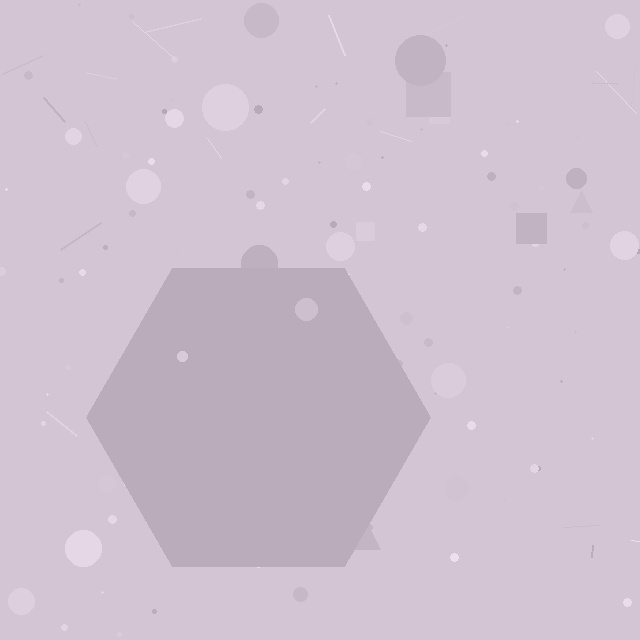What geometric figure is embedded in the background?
A hexagon is embedded in the background.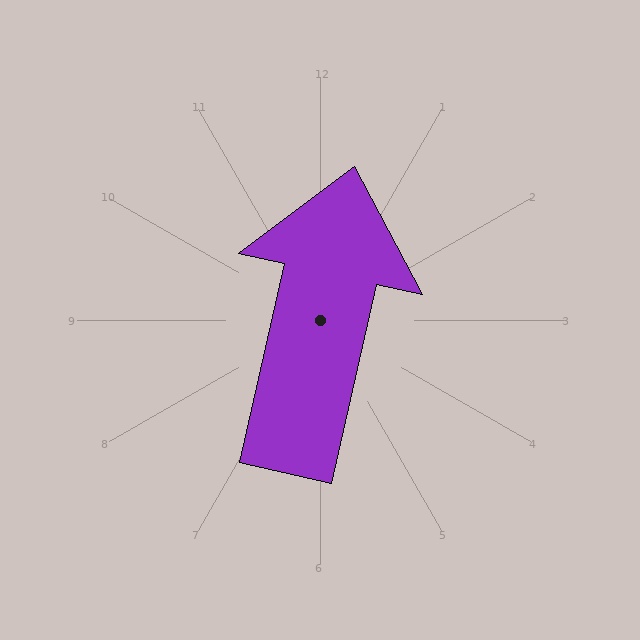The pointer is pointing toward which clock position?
Roughly 12 o'clock.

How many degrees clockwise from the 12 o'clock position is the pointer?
Approximately 13 degrees.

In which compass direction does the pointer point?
North.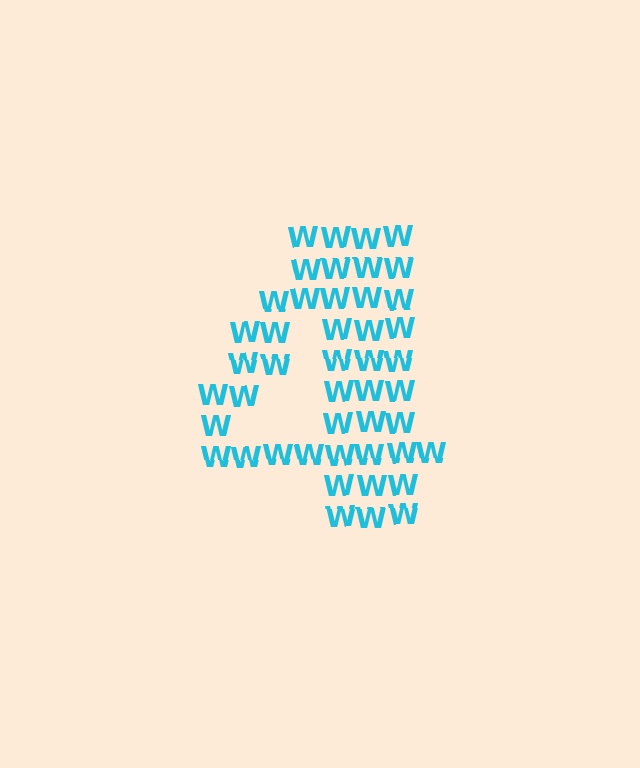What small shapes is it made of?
It is made of small letter W's.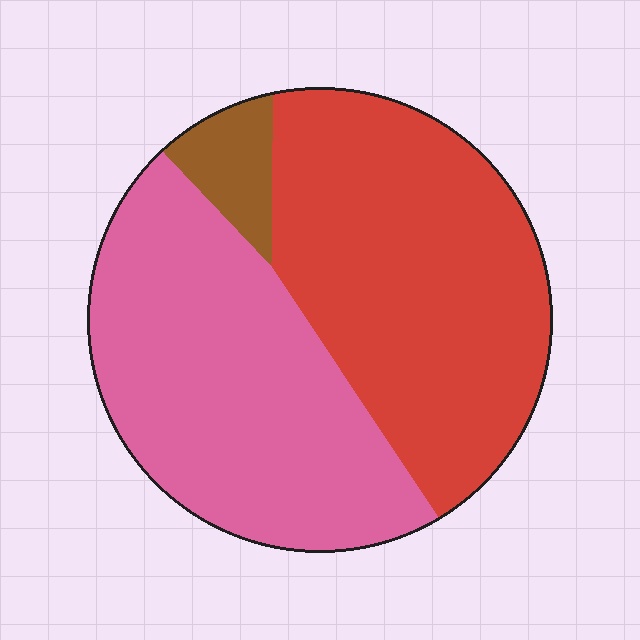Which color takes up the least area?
Brown, at roughly 5%.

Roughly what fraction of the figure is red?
Red covers roughly 50% of the figure.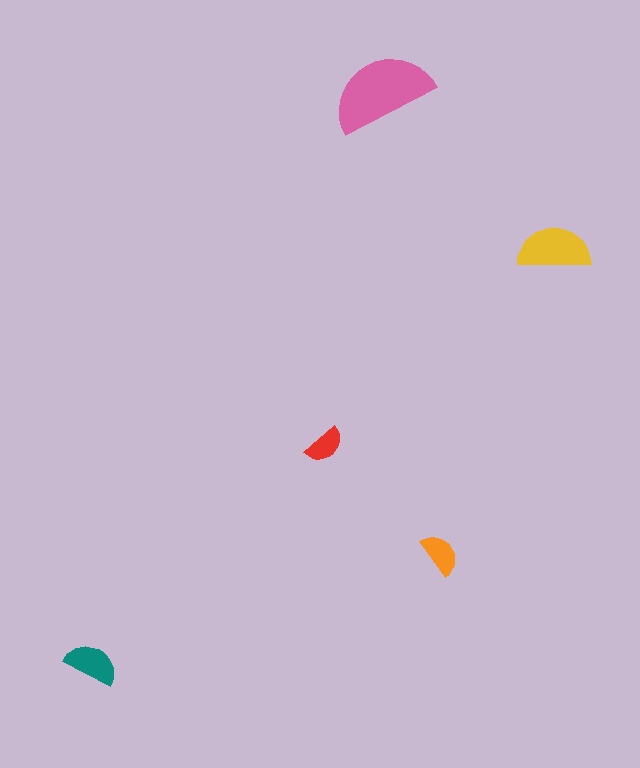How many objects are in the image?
There are 5 objects in the image.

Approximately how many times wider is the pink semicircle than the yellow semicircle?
About 1.5 times wider.